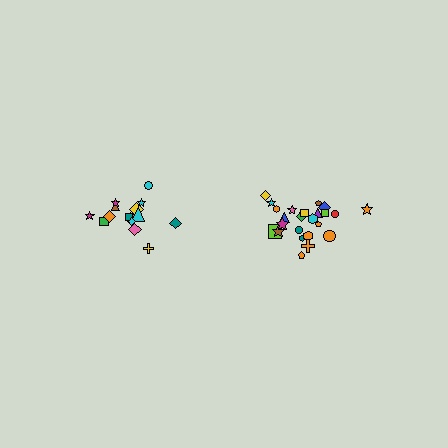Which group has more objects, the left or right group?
The right group.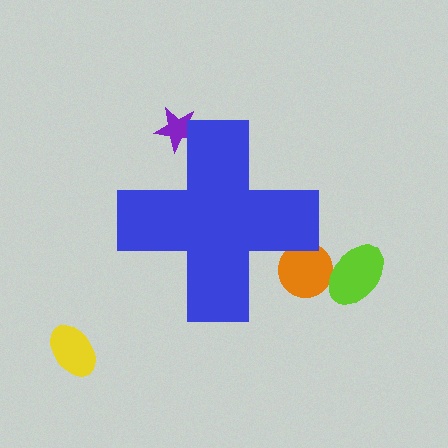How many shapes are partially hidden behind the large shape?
2 shapes are partially hidden.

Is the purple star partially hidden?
Yes, the purple star is partially hidden behind the blue cross.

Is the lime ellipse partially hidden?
No, the lime ellipse is fully visible.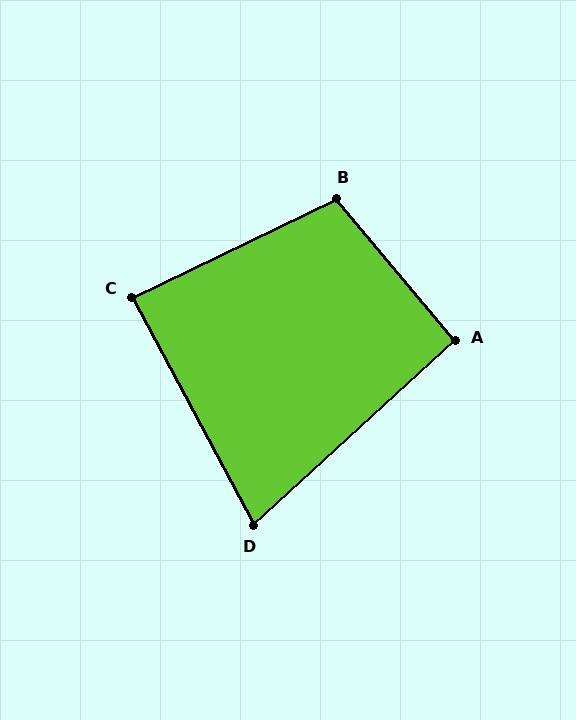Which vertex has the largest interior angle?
B, at approximately 104 degrees.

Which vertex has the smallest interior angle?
D, at approximately 76 degrees.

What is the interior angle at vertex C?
Approximately 87 degrees (approximately right).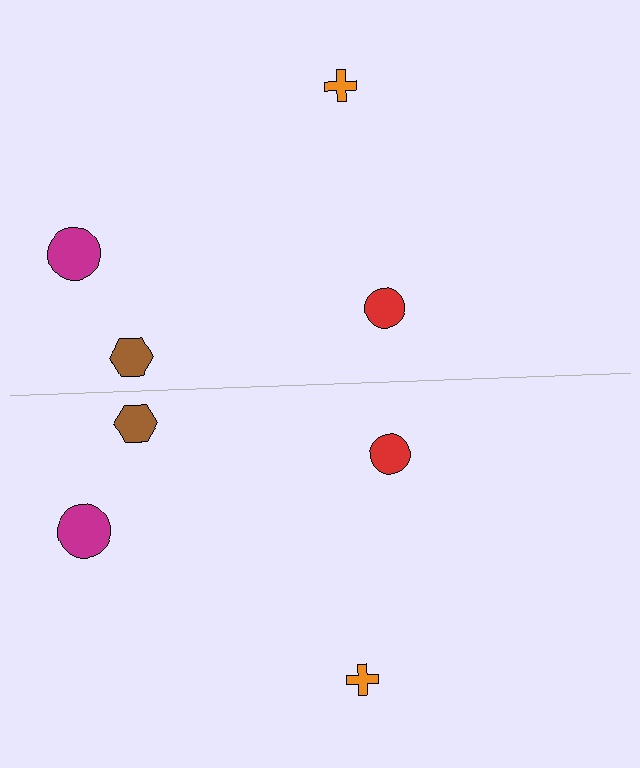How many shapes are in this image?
There are 8 shapes in this image.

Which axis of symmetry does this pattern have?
The pattern has a horizontal axis of symmetry running through the center of the image.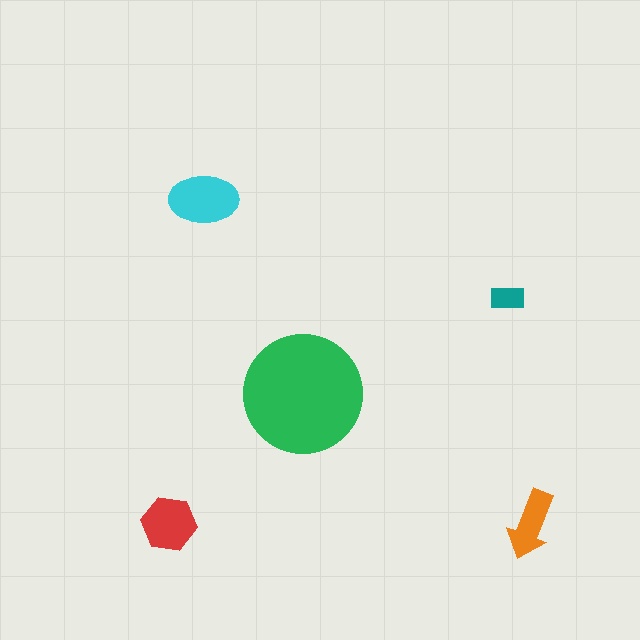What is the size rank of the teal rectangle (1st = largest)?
5th.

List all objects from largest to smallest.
The green circle, the cyan ellipse, the red hexagon, the orange arrow, the teal rectangle.